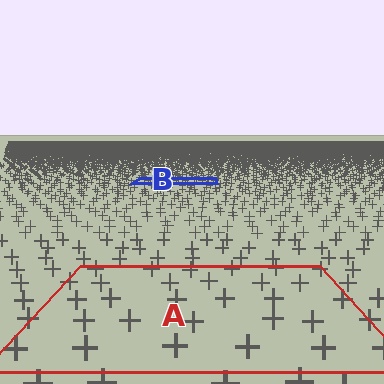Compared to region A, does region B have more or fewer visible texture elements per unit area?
Region B has more texture elements per unit area — they are packed more densely because it is farther away.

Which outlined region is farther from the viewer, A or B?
Region B is farther from the viewer — the texture elements inside it appear smaller and more densely packed.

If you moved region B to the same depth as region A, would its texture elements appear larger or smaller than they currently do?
They would appear larger. At a closer depth, the same texture elements are projected at a bigger on-screen size.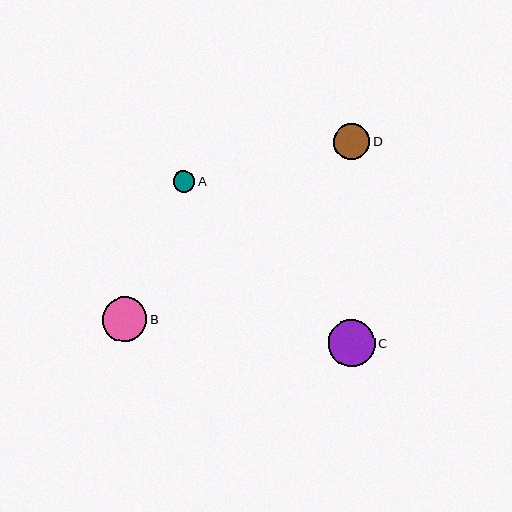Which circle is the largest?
Circle C is the largest with a size of approximately 47 pixels.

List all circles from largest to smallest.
From largest to smallest: C, B, D, A.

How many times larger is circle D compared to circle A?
Circle D is approximately 1.7 times the size of circle A.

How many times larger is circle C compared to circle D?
Circle C is approximately 1.3 times the size of circle D.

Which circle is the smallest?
Circle A is the smallest with a size of approximately 22 pixels.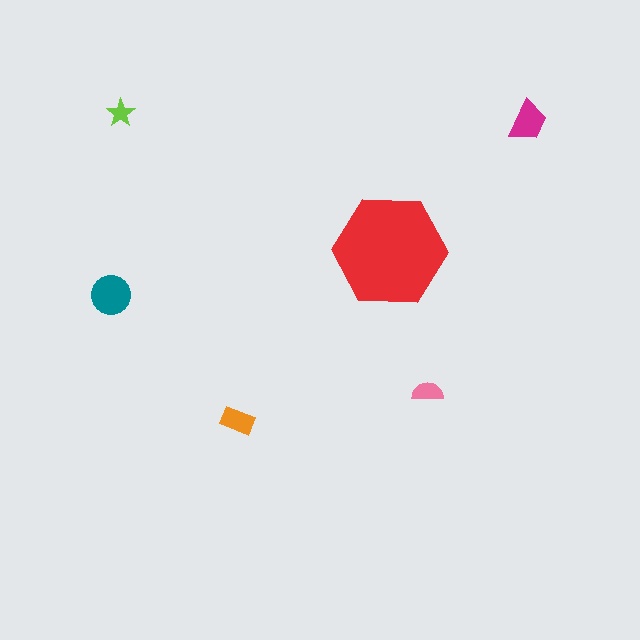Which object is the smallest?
The lime star.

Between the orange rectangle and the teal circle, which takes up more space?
The teal circle.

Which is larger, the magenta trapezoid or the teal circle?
The teal circle.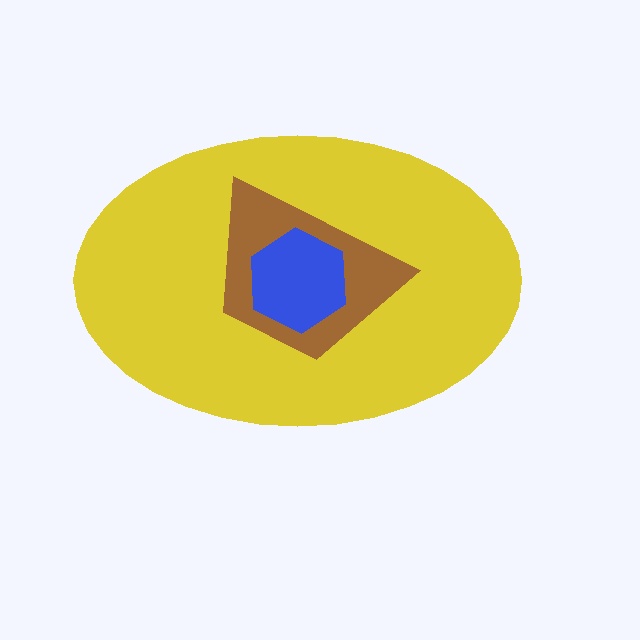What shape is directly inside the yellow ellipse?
The brown trapezoid.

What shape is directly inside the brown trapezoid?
The blue hexagon.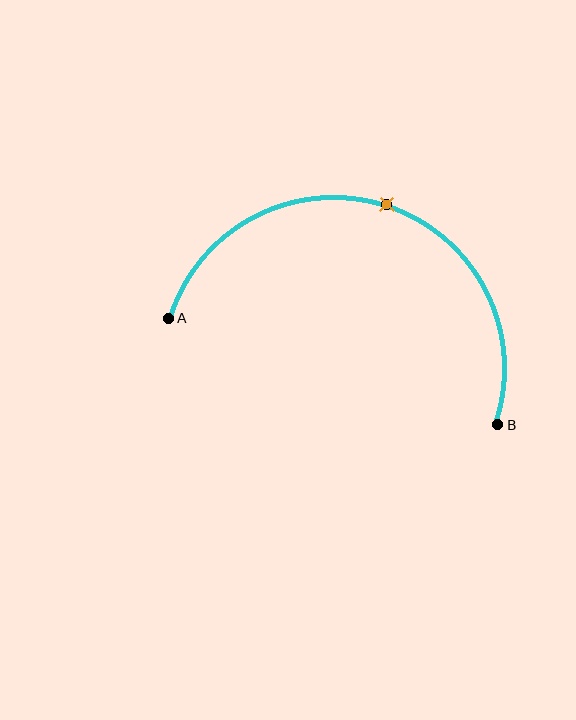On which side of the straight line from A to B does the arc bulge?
The arc bulges above the straight line connecting A and B.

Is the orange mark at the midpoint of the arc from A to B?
Yes. The orange mark lies on the arc at equal arc-length from both A and B — it is the arc midpoint.